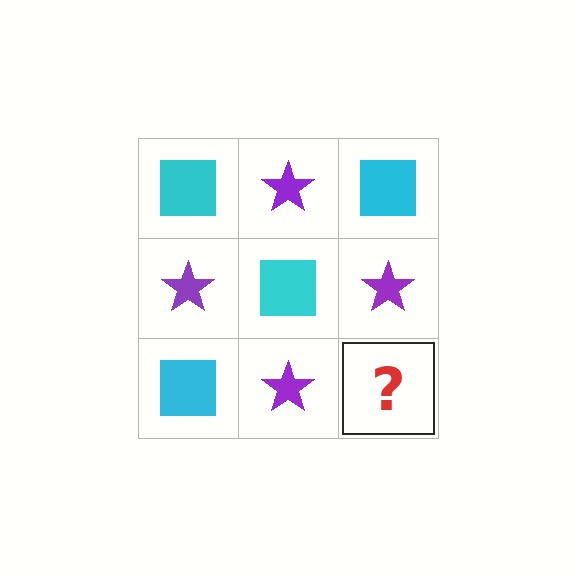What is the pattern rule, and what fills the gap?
The rule is that it alternates cyan square and purple star in a checkerboard pattern. The gap should be filled with a cyan square.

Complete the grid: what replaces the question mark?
The question mark should be replaced with a cyan square.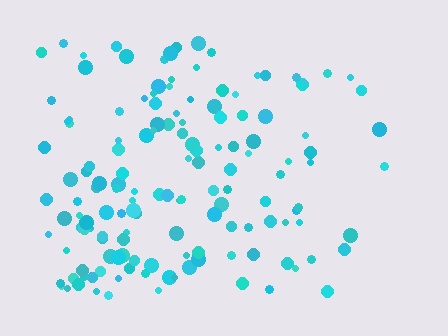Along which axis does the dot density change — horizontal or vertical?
Horizontal.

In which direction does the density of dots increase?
From right to left, with the left side densest.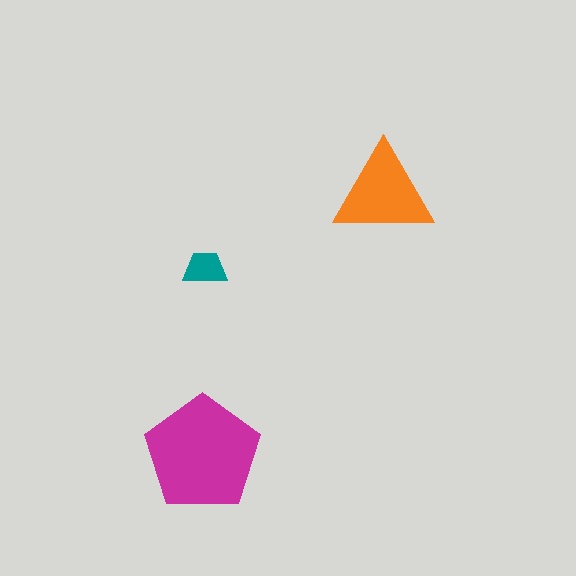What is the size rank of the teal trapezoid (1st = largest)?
3rd.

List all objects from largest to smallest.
The magenta pentagon, the orange triangle, the teal trapezoid.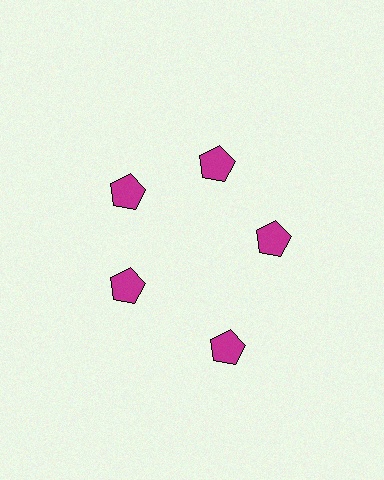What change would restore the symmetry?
The symmetry would be restored by moving it inward, back onto the ring so that all 5 pentagons sit at equal angles and equal distance from the center.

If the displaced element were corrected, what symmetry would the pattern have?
It would have 5-fold rotational symmetry — the pattern would map onto itself every 72 degrees.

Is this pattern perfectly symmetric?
No. The 5 magenta pentagons are arranged in a ring, but one element near the 5 o'clock position is pushed outward from the center, breaking the 5-fold rotational symmetry.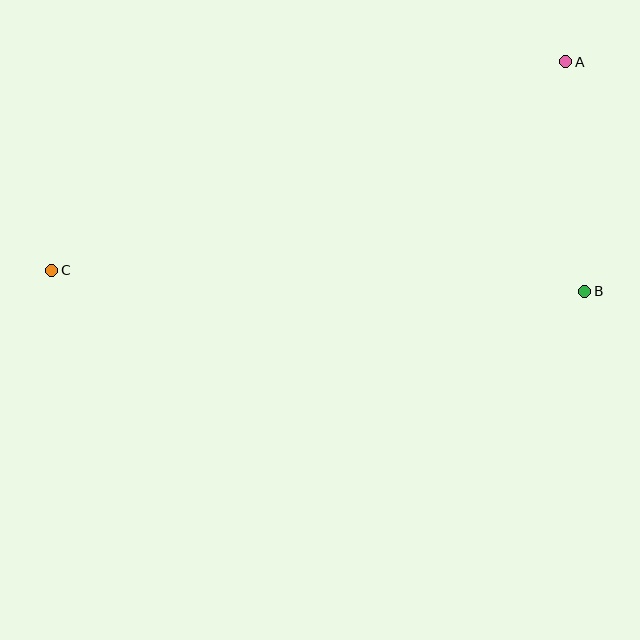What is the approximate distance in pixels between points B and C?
The distance between B and C is approximately 533 pixels.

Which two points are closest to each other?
Points A and B are closest to each other.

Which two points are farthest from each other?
Points A and C are farthest from each other.